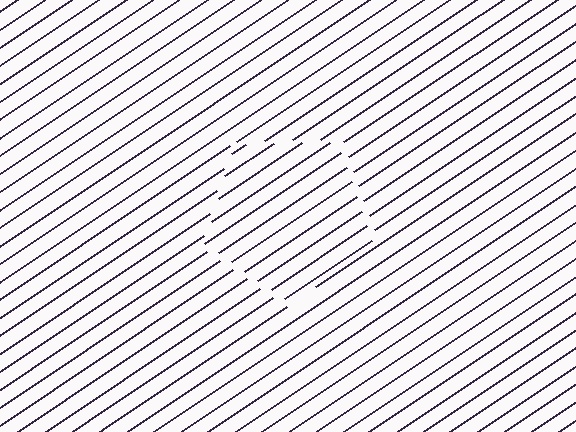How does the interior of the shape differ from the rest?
The interior of the shape contains the same grating, shifted by half a period — the contour is defined by the phase discontinuity where line-ends from the inner and outer gratings abut.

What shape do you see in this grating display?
An illusory pentagon. The interior of the shape contains the same grating, shifted by half a period — the contour is defined by the phase discontinuity where line-ends from the inner and outer gratings abut.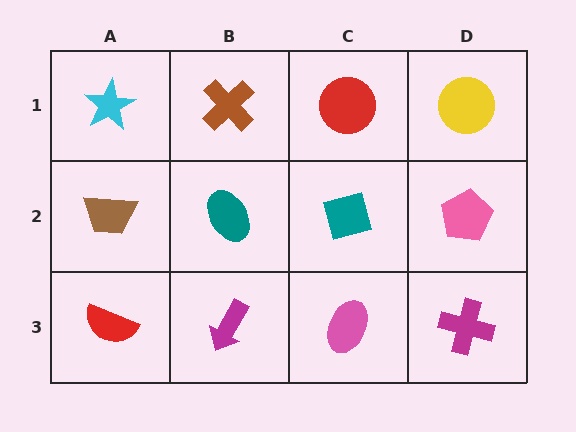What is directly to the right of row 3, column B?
A pink ellipse.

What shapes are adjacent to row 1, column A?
A brown trapezoid (row 2, column A), a brown cross (row 1, column B).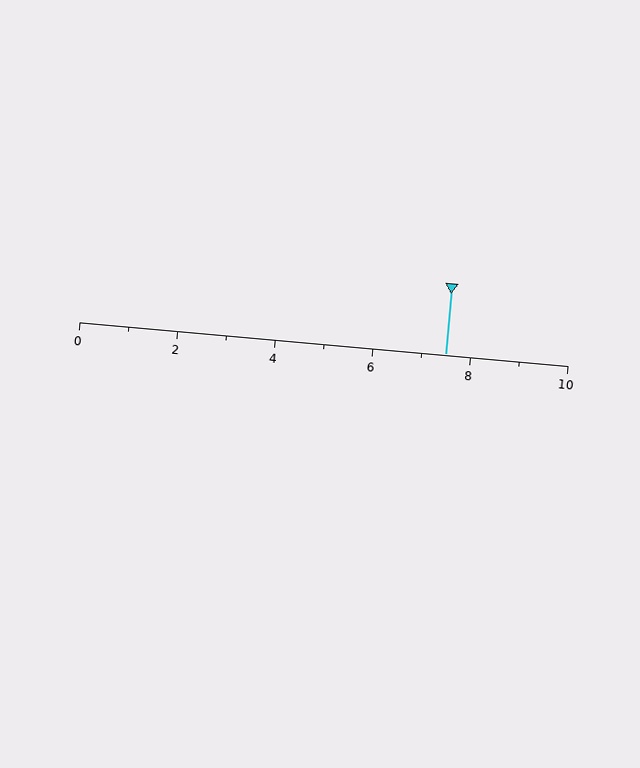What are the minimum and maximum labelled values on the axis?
The axis runs from 0 to 10.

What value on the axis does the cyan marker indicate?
The marker indicates approximately 7.5.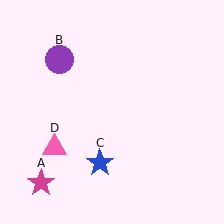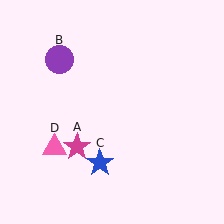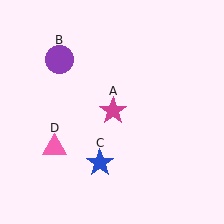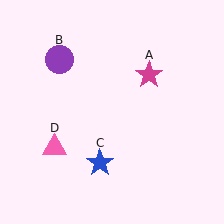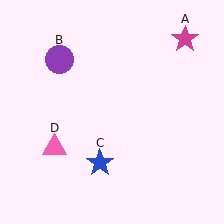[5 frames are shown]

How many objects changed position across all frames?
1 object changed position: magenta star (object A).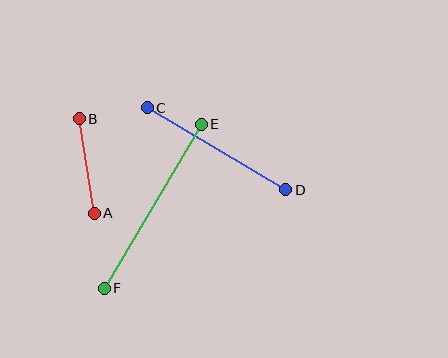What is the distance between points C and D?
The distance is approximately 161 pixels.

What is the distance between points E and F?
The distance is approximately 191 pixels.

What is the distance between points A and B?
The distance is approximately 96 pixels.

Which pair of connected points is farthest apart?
Points E and F are farthest apart.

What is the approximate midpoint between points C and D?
The midpoint is at approximately (216, 149) pixels.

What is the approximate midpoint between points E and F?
The midpoint is at approximately (153, 206) pixels.